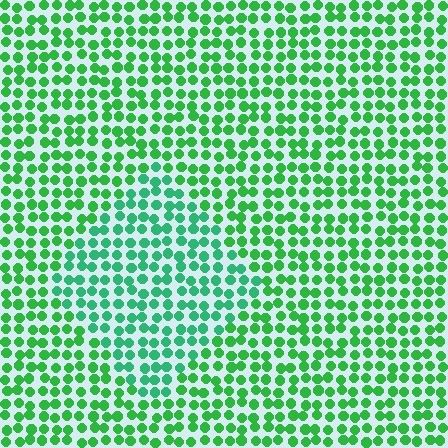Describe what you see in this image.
The image is filled with small green elements in a uniform arrangement. A diamond-shaped region is visible where the elements are tinted to a slightly different hue, forming a subtle color boundary.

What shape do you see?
I see a diamond.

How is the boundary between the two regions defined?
The boundary is defined purely by a slight shift in hue (about 24 degrees). Spacing, size, and orientation are identical on both sides.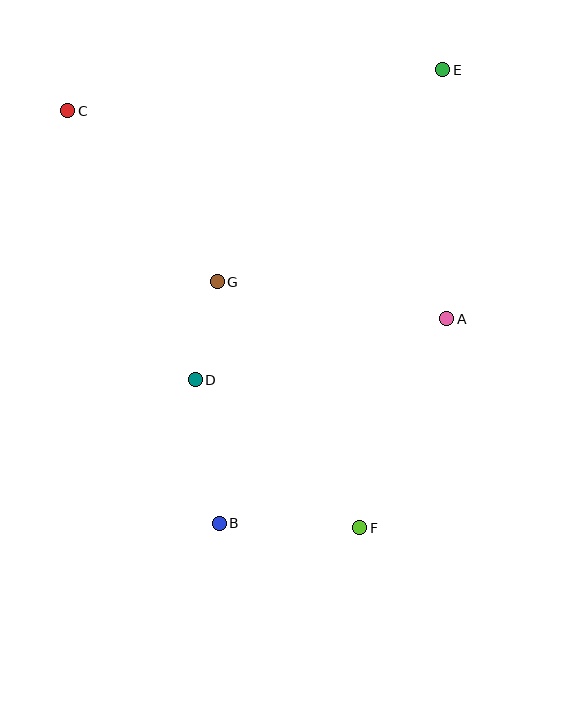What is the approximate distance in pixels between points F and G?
The distance between F and G is approximately 285 pixels.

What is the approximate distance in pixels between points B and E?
The distance between B and E is approximately 506 pixels.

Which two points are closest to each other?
Points D and G are closest to each other.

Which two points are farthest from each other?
Points C and F are farthest from each other.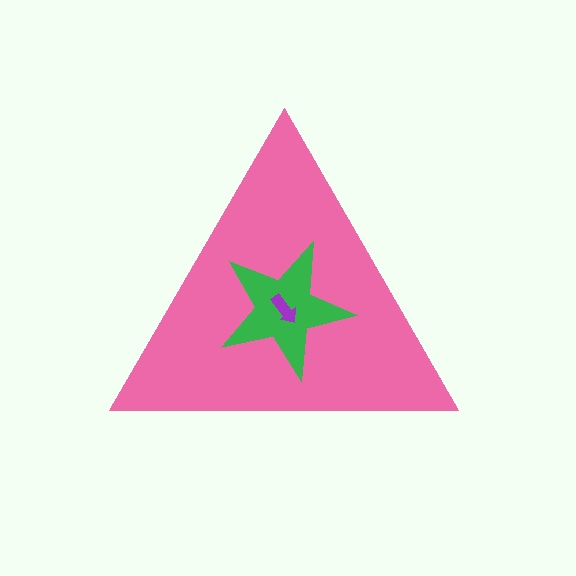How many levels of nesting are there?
3.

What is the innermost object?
The purple arrow.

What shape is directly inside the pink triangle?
The green star.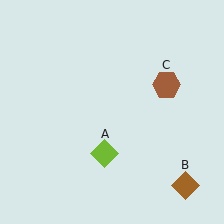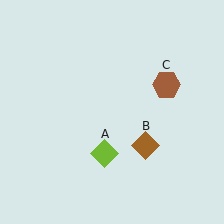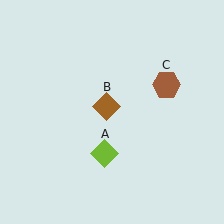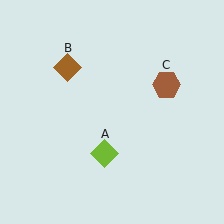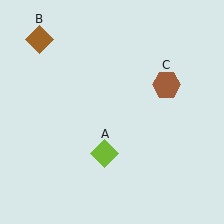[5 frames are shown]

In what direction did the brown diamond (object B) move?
The brown diamond (object B) moved up and to the left.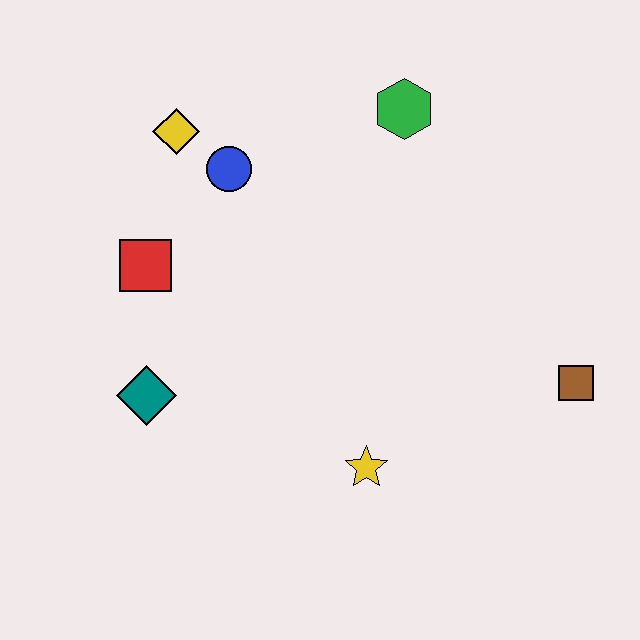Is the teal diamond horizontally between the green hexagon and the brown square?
No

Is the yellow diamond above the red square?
Yes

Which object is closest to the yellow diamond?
The blue circle is closest to the yellow diamond.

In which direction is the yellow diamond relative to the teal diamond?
The yellow diamond is above the teal diamond.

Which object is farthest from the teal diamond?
The brown square is farthest from the teal diamond.